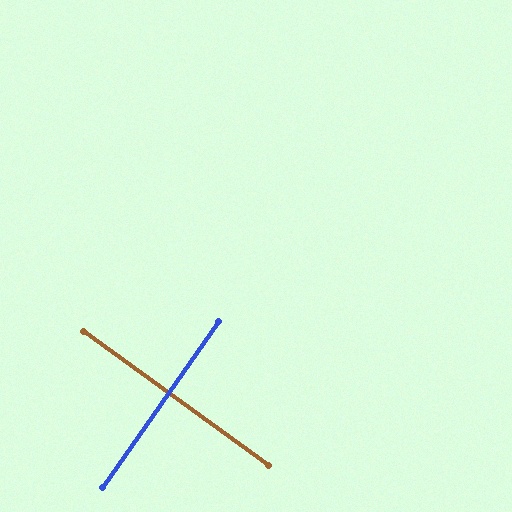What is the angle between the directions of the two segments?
Approximately 89 degrees.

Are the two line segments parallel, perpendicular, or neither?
Perpendicular — they meet at approximately 89°.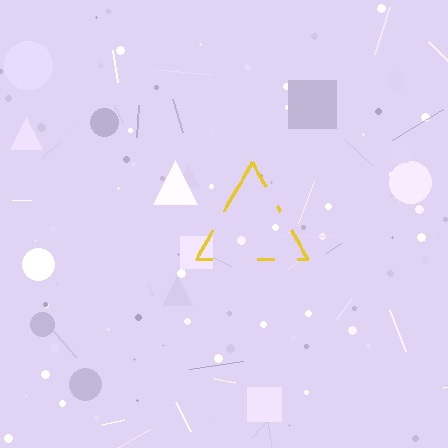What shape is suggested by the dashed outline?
The dashed outline suggests a triangle.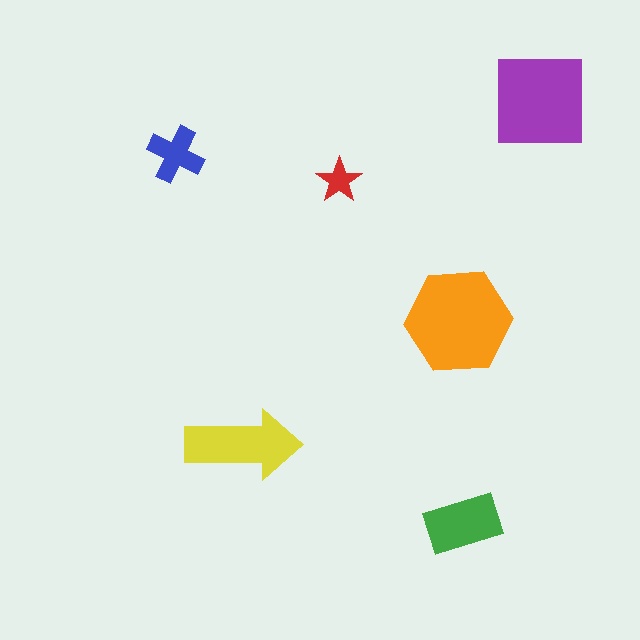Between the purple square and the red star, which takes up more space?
The purple square.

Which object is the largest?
The orange hexagon.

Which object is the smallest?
The red star.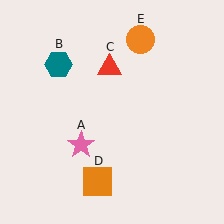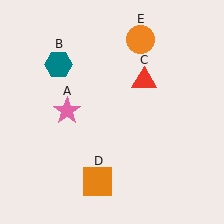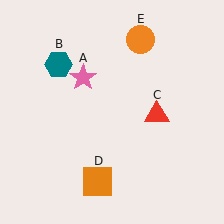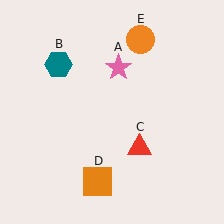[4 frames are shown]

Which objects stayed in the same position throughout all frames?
Teal hexagon (object B) and orange square (object D) and orange circle (object E) remained stationary.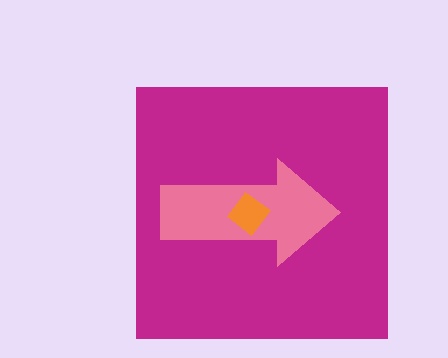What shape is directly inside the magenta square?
The pink arrow.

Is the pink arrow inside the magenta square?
Yes.